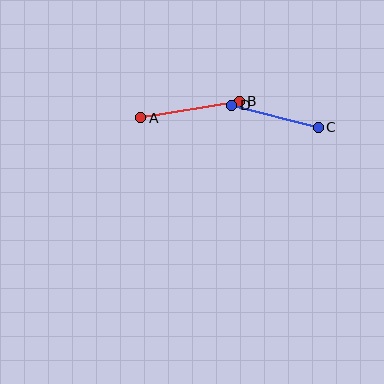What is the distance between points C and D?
The distance is approximately 89 pixels.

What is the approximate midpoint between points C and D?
The midpoint is at approximately (275, 116) pixels.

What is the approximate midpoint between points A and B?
The midpoint is at approximately (190, 109) pixels.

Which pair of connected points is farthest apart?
Points A and B are farthest apart.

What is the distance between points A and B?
The distance is approximately 100 pixels.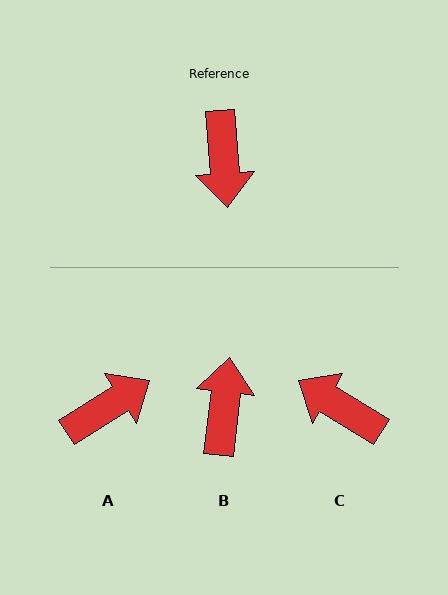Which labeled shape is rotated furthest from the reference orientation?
B, about 169 degrees away.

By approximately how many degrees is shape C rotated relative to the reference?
Approximately 126 degrees clockwise.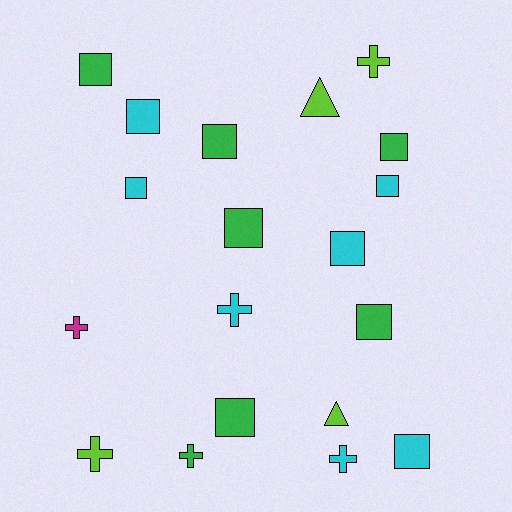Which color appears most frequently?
Cyan, with 7 objects.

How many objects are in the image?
There are 19 objects.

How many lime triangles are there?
There are 2 lime triangles.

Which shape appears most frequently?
Square, with 11 objects.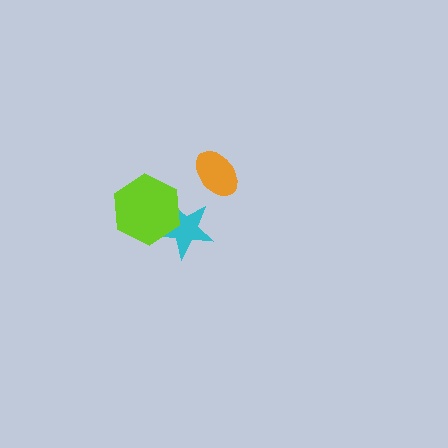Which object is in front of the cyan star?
The lime hexagon is in front of the cyan star.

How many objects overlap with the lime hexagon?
1 object overlaps with the lime hexagon.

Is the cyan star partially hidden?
Yes, it is partially covered by another shape.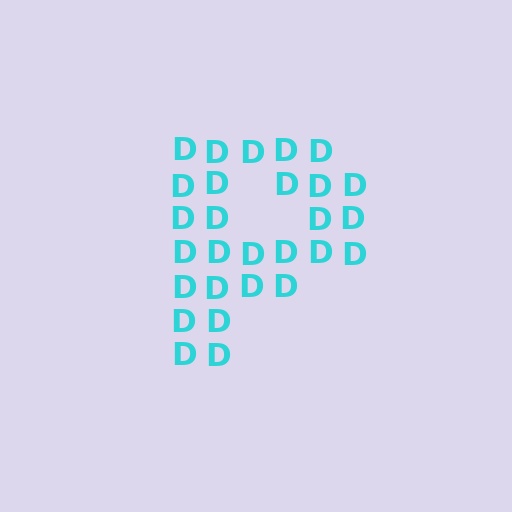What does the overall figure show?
The overall figure shows the letter P.